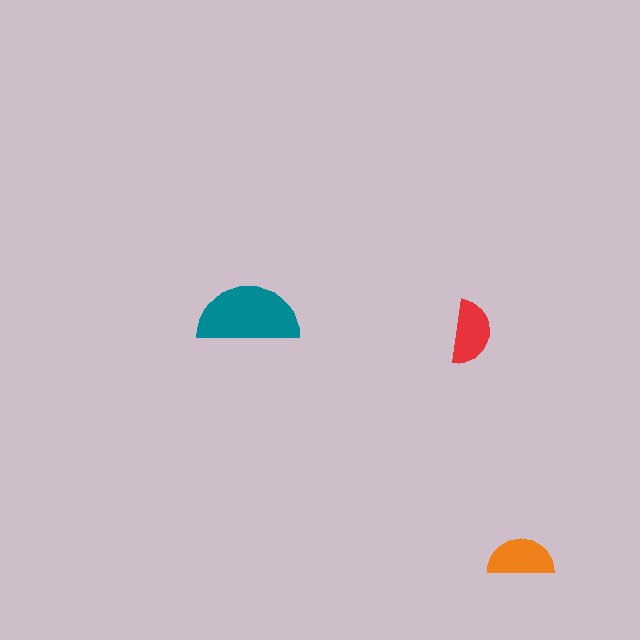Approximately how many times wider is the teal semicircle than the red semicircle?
About 1.5 times wider.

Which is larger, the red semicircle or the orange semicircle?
The orange one.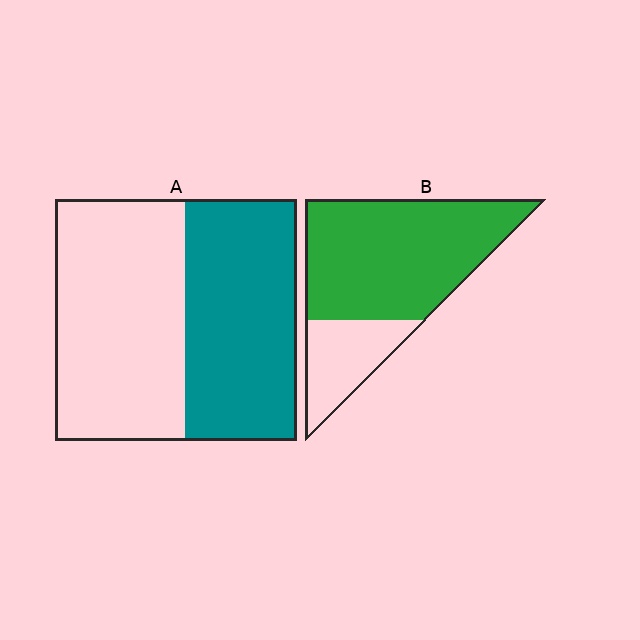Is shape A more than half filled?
Roughly half.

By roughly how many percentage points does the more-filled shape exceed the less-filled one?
By roughly 30 percentage points (B over A).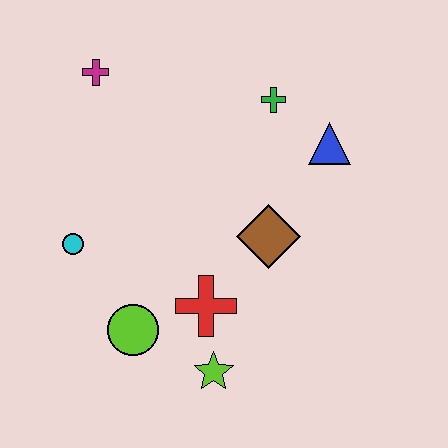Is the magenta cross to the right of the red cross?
No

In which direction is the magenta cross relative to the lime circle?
The magenta cross is above the lime circle.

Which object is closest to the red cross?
The lime star is closest to the red cross.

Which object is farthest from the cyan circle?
The blue triangle is farthest from the cyan circle.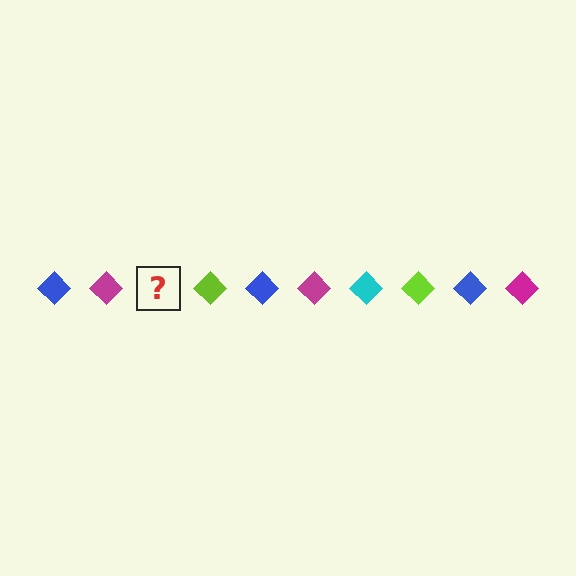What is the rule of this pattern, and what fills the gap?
The rule is that the pattern cycles through blue, magenta, cyan, lime diamonds. The gap should be filled with a cyan diamond.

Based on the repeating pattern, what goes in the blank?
The blank should be a cyan diamond.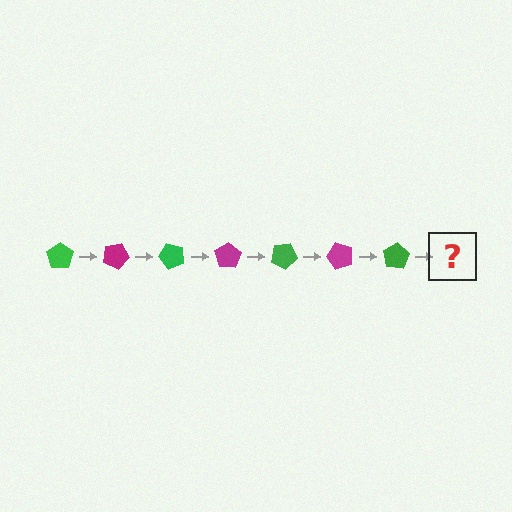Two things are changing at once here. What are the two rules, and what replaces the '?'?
The two rules are that it rotates 25 degrees each step and the color cycles through green and magenta. The '?' should be a magenta pentagon, rotated 175 degrees from the start.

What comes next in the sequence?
The next element should be a magenta pentagon, rotated 175 degrees from the start.